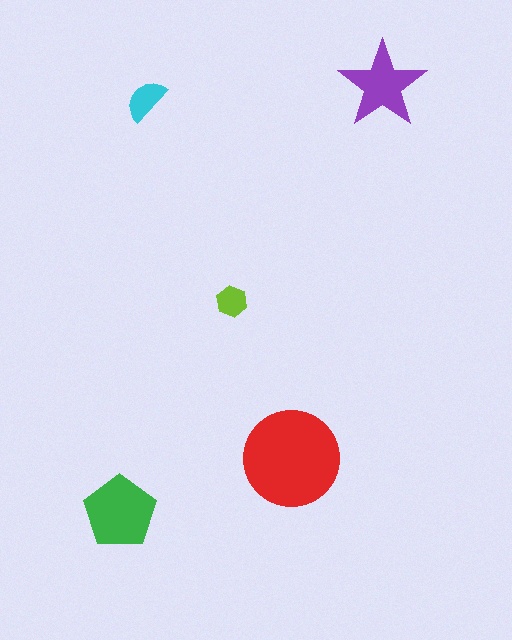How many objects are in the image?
There are 5 objects in the image.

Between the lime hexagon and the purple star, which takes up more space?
The purple star.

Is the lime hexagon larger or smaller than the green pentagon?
Smaller.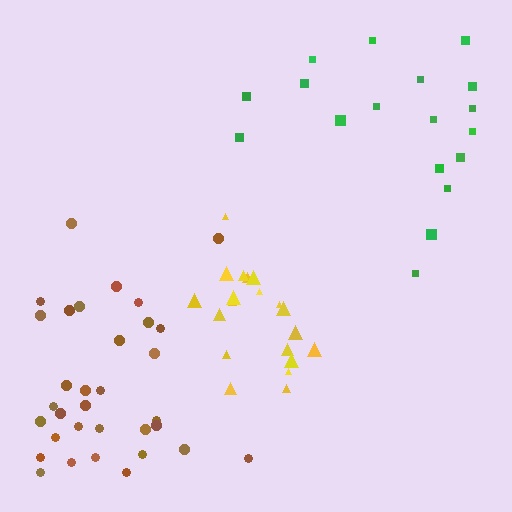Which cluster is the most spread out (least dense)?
Green.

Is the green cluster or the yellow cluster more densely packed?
Yellow.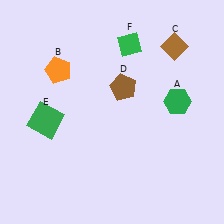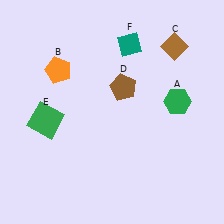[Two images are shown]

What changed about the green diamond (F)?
In Image 1, F is green. In Image 2, it changed to teal.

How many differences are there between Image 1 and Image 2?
There is 1 difference between the two images.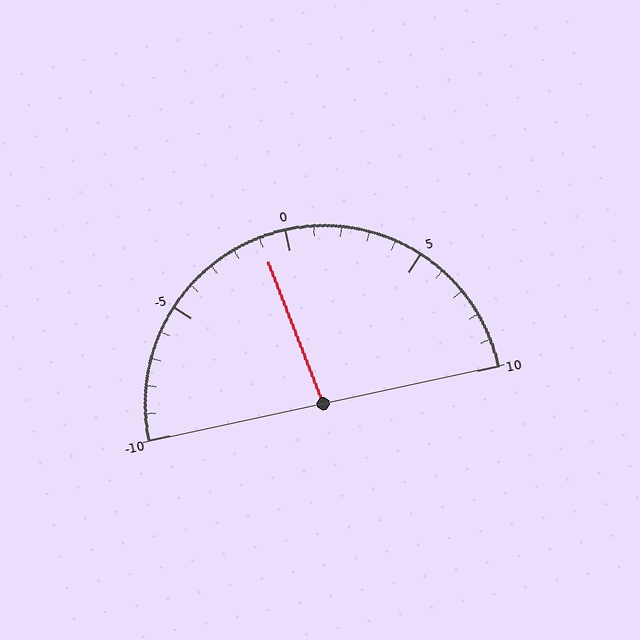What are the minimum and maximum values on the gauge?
The gauge ranges from -10 to 10.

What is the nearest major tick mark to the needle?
The nearest major tick mark is 0.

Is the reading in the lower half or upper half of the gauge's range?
The reading is in the lower half of the range (-10 to 10).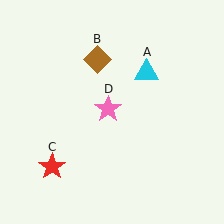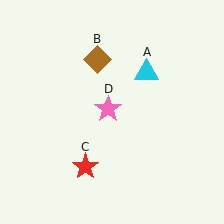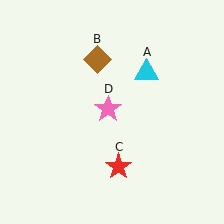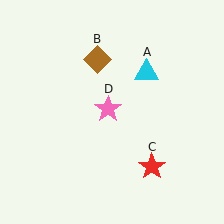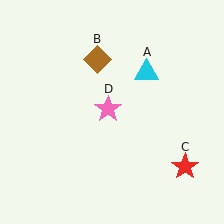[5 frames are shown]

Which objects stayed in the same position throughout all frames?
Cyan triangle (object A) and brown diamond (object B) and pink star (object D) remained stationary.